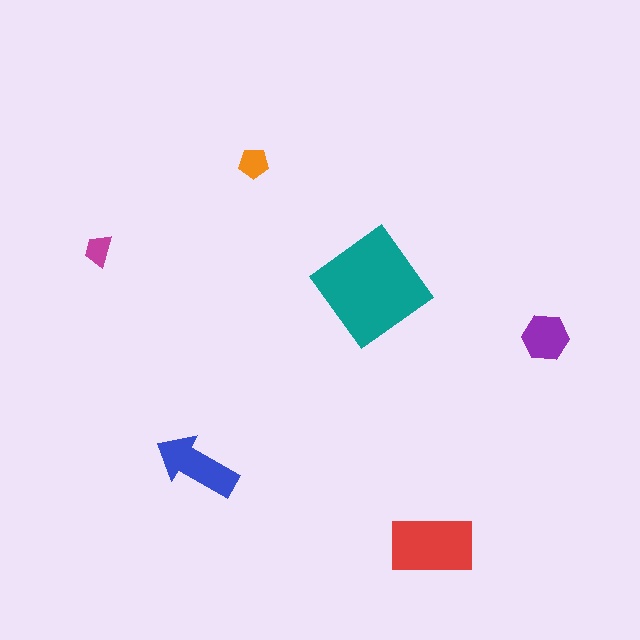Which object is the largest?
The teal diamond.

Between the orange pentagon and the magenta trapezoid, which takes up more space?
The orange pentagon.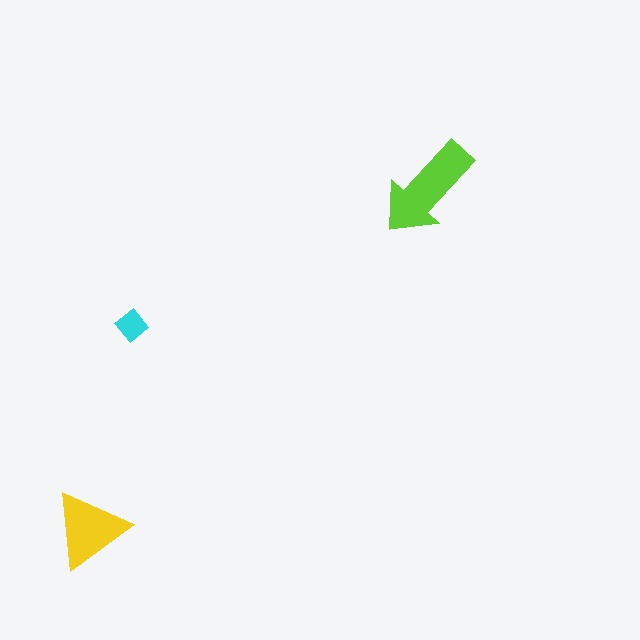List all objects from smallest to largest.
The cyan diamond, the yellow triangle, the lime arrow.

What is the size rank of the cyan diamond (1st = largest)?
3rd.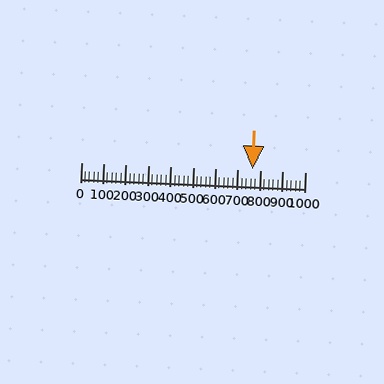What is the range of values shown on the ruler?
The ruler shows values from 0 to 1000.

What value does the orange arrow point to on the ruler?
The orange arrow points to approximately 766.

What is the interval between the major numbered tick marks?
The major tick marks are spaced 100 units apart.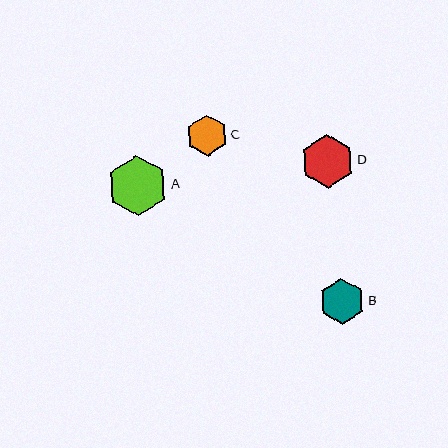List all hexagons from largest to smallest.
From largest to smallest: A, D, B, C.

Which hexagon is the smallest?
Hexagon C is the smallest with a size of approximately 41 pixels.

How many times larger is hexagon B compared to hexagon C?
Hexagon B is approximately 1.1 times the size of hexagon C.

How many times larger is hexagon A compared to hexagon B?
Hexagon A is approximately 1.3 times the size of hexagon B.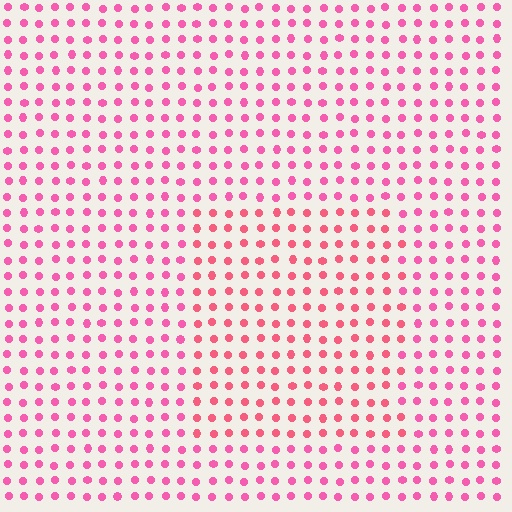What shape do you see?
I see a rectangle.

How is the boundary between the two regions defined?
The boundary is defined purely by a slight shift in hue (about 19 degrees). Spacing, size, and orientation are identical on both sides.